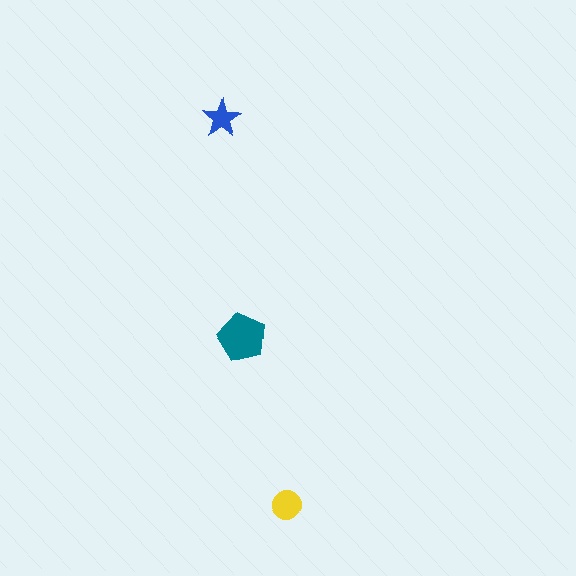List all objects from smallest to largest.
The blue star, the yellow circle, the teal pentagon.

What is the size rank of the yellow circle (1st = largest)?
2nd.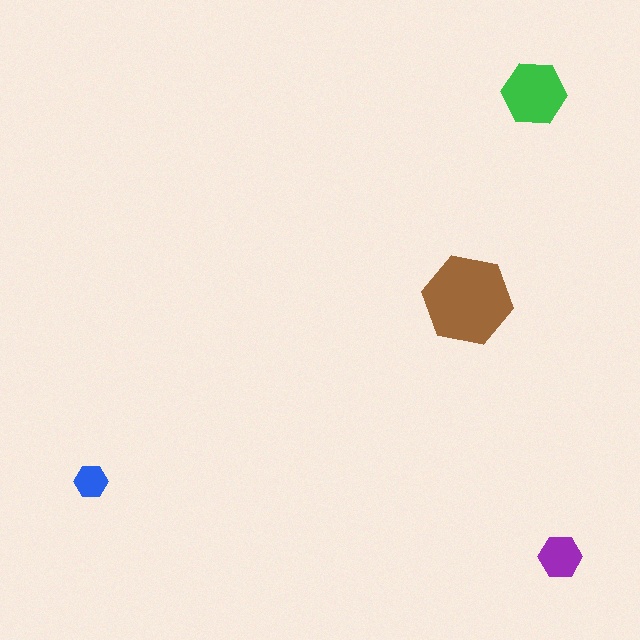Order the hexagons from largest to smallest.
the brown one, the green one, the purple one, the blue one.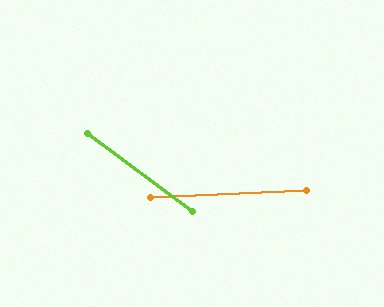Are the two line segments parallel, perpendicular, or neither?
Neither parallel nor perpendicular — they differ by about 39°.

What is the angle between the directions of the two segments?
Approximately 39 degrees.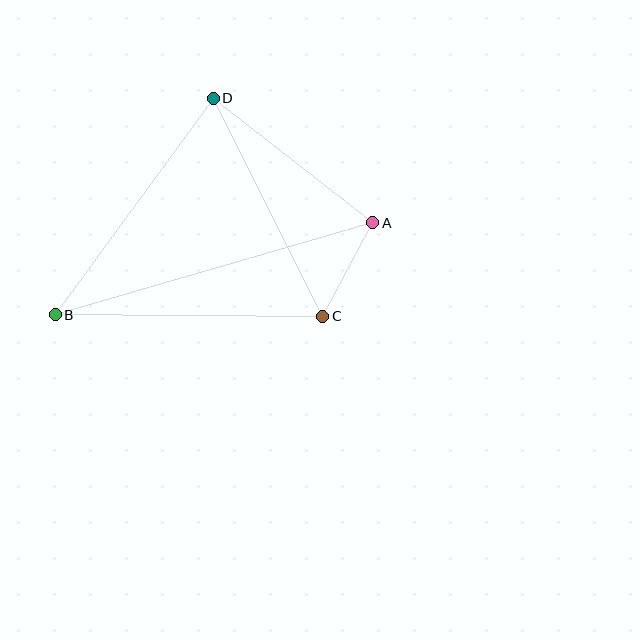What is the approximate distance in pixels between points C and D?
The distance between C and D is approximately 244 pixels.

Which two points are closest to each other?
Points A and C are closest to each other.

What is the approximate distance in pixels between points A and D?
The distance between A and D is approximately 202 pixels.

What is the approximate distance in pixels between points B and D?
The distance between B and D is approximately 268 pixels.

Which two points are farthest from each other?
Points A and B are farthest from each other.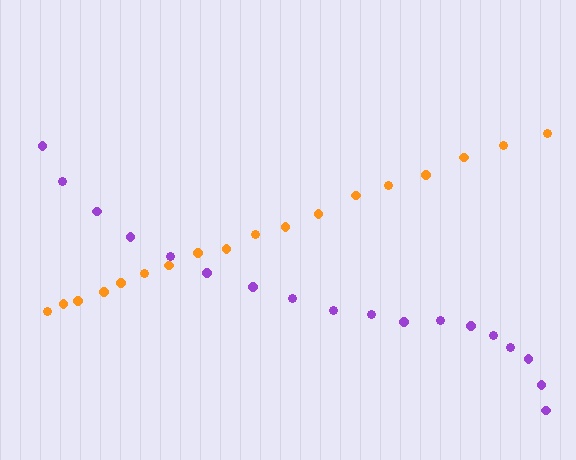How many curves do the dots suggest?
There are 2 distinct paths.